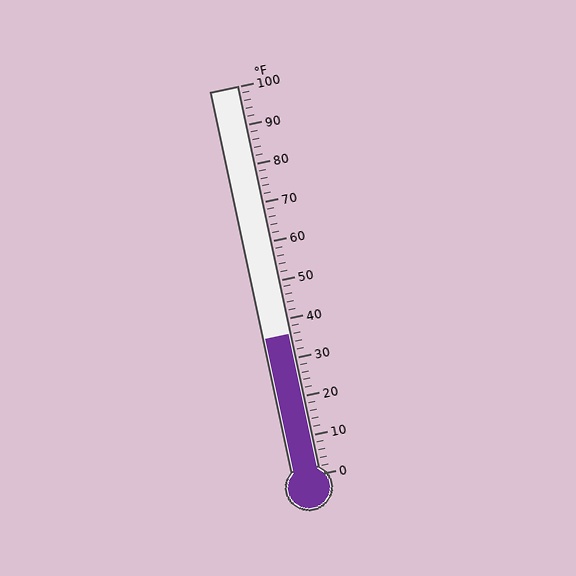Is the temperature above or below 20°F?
The temperature is above 20°F.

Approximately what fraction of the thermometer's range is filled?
The thermometer is filled to approximately 35% of its range.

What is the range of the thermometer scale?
The thermometer scale ranges from 0°F to 100°F.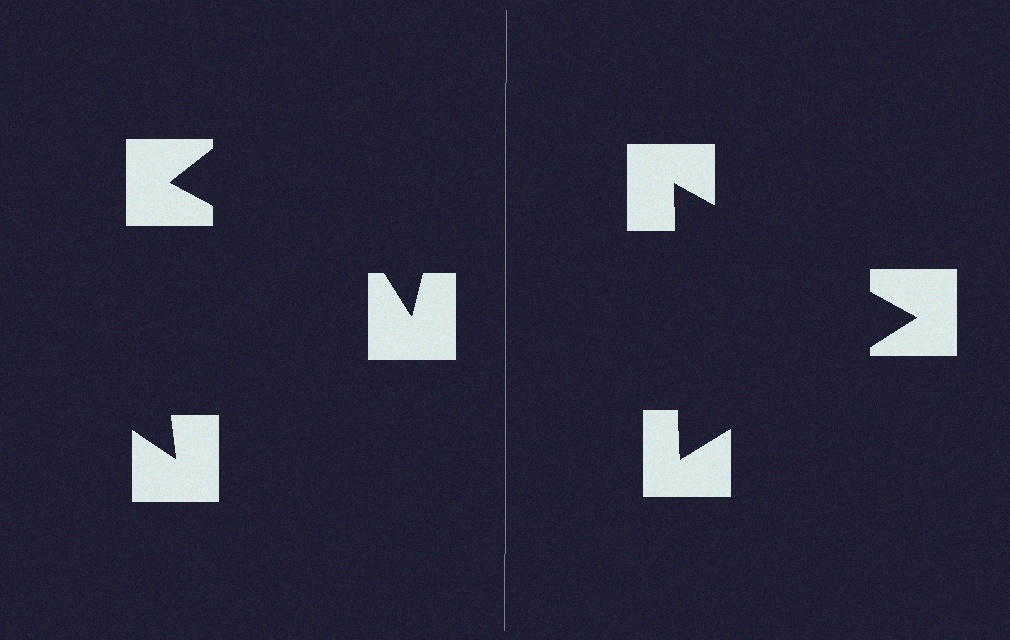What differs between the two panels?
The notched squares are positioned identically on both sides; only the wedge orientations differ. On the right they align to a triangle; on the left they are misaligned.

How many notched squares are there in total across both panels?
6 — 3 on each side.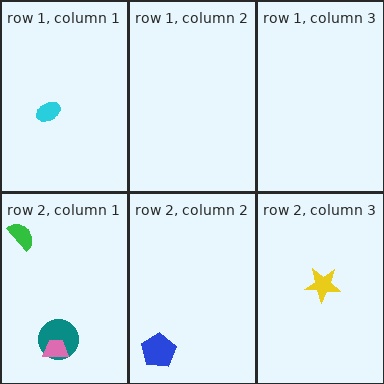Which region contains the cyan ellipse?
The row 1, column 1 region.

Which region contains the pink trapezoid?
The row 2, column 1 region.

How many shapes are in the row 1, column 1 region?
1.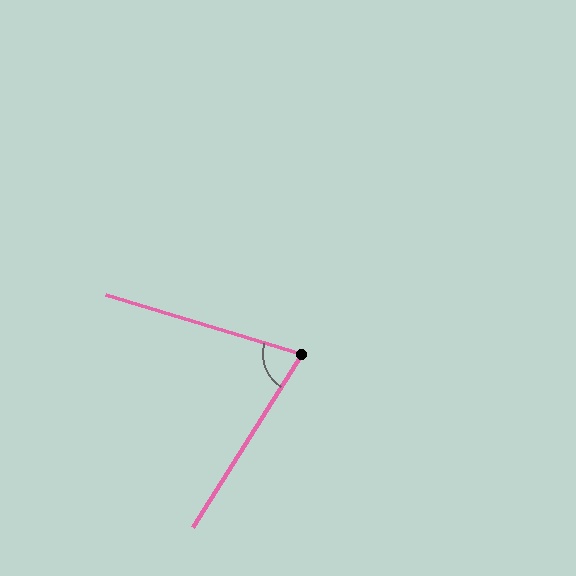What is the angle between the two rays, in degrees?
Approximately 74 degrees.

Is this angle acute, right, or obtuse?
It is acute.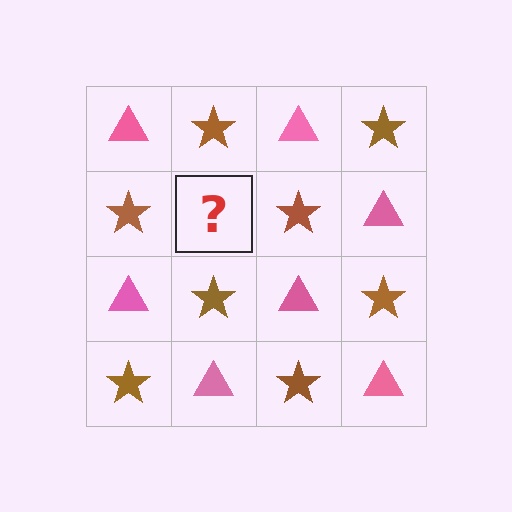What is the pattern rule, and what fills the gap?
The rule is that it alternates pink triangle and brown star in a checkerboard pattern. The gap should be filled with a pink triangle.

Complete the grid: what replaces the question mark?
The question mark should be replaced with a pink triangle.